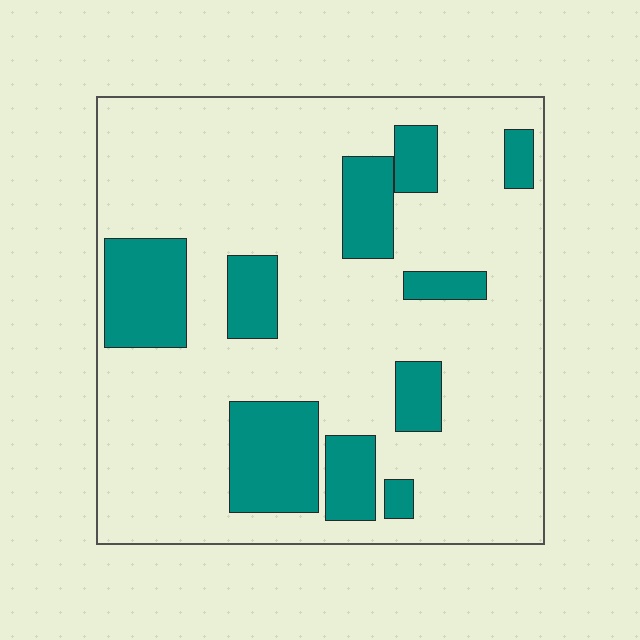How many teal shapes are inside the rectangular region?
10.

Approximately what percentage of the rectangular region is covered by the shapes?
Approximately 20%.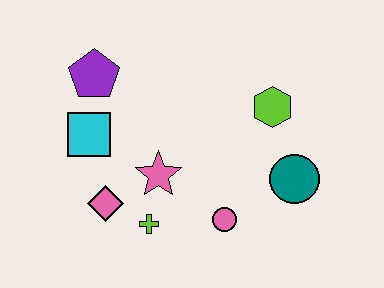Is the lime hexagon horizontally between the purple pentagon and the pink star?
No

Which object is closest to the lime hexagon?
The teal circle is closest to the lime hexagon.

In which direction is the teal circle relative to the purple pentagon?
The teal circle is to the right of the purple pentagon.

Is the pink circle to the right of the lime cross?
Yes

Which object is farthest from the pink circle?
The purple pentagon is farthest from the pink circle.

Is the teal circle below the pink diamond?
No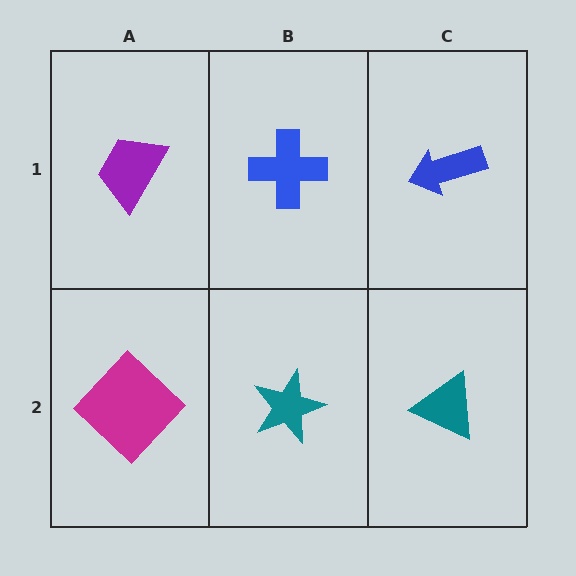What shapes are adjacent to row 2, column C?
A blue arrow (row 1, column C), a teal star (row 2, column B).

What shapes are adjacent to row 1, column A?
A magenta diamond (row 2, column A), a blue cross (row 1, column B).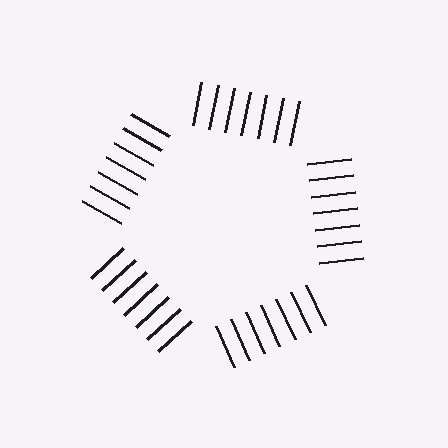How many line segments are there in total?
35 — 7 along each of the 5 edges.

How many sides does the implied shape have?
5 sides — the line-ends trace a pentagon.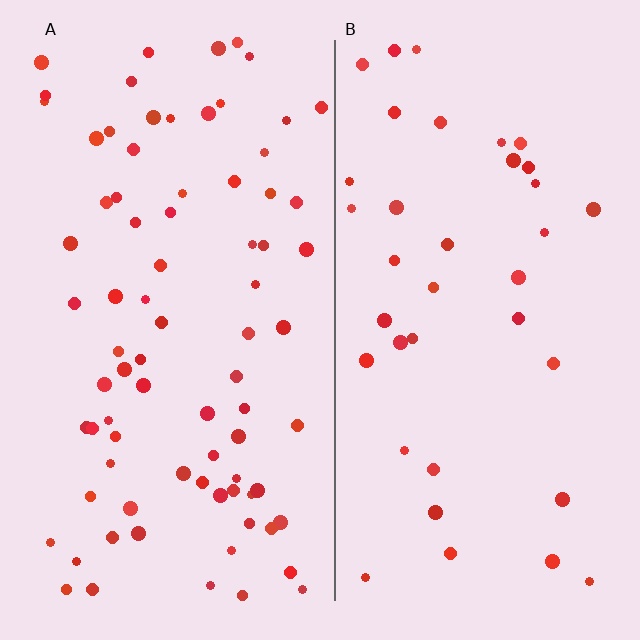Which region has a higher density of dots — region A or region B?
A (the left).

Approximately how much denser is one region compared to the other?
Approximately 2.1× — region A over region B.